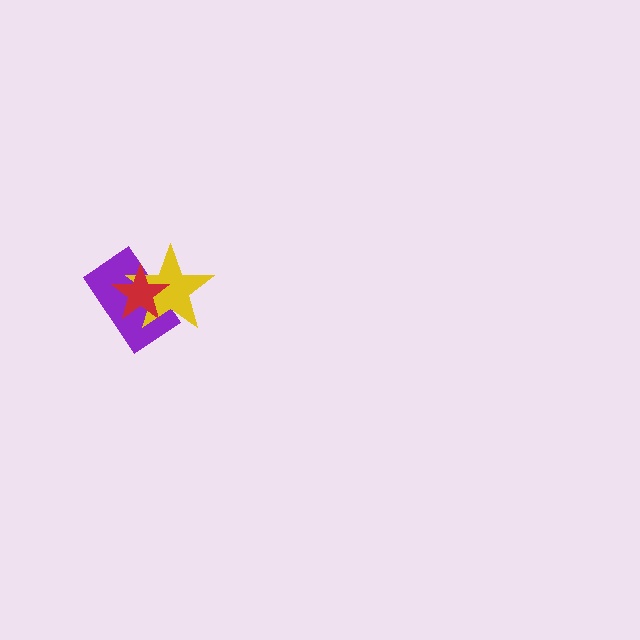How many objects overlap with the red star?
2 objects overlap with the red star.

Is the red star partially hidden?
No, no other shape covers it.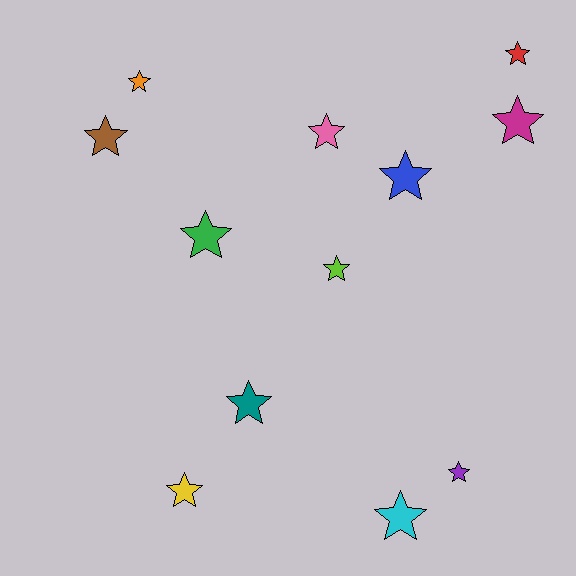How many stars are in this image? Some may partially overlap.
There are 12 stars.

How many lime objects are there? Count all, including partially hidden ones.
There is 1 lime object.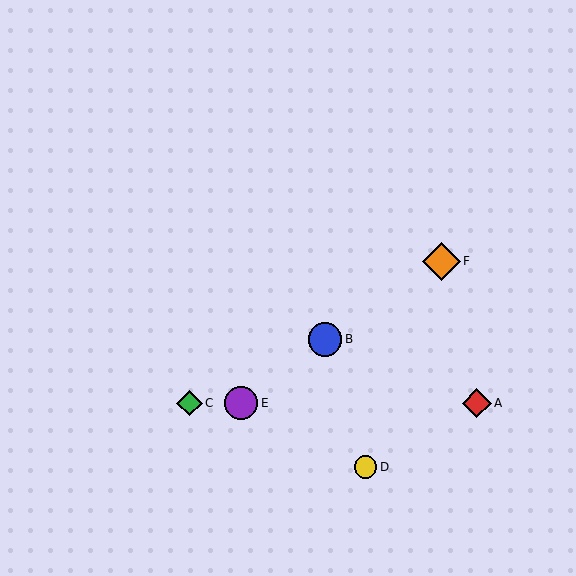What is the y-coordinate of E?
Object E is at y≈403.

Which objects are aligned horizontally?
Objects A, C, E are aligned horizontally.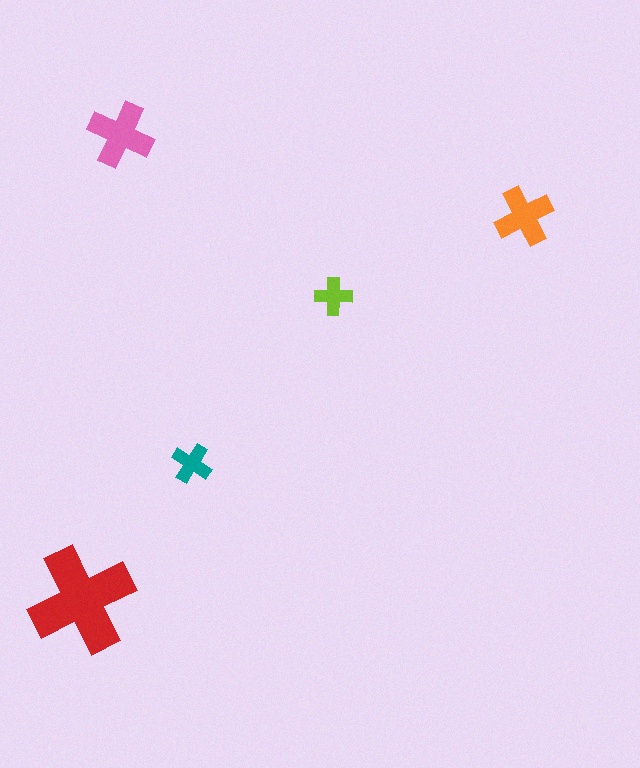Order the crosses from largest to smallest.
the red one, the pink one, the orange one, the teal one, the lime one.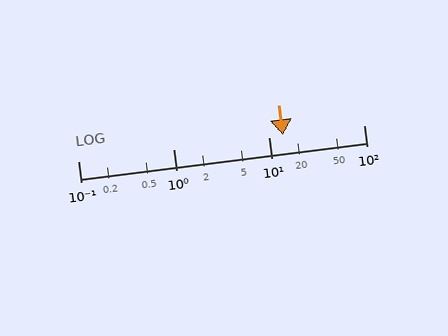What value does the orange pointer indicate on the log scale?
The pointer indicates approximately 14.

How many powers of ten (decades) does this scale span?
The scale spans 3 decades, from 0.1 to 100.